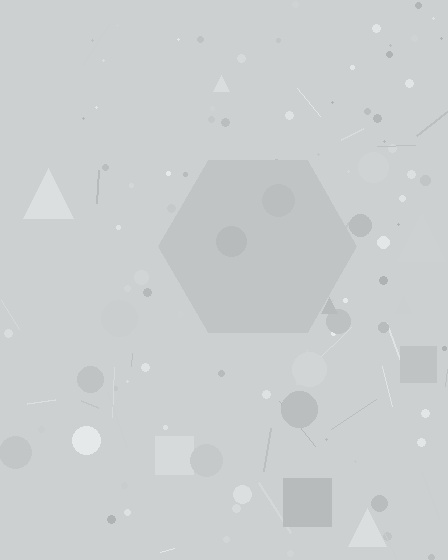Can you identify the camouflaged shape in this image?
The camouflaged shape is a hexagon.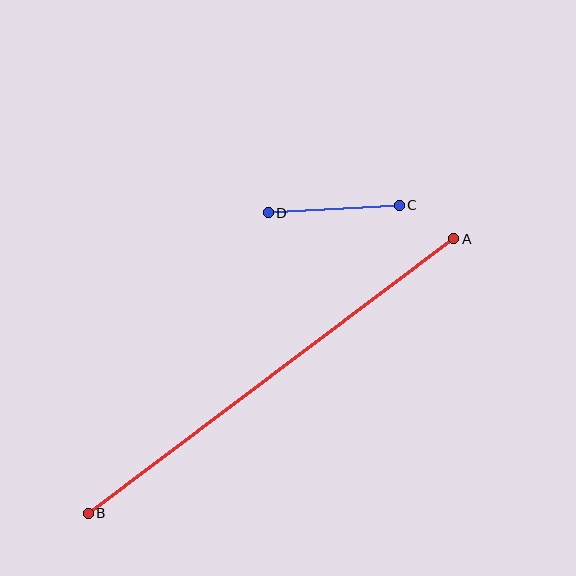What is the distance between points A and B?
The distance is approximately 457 pixels.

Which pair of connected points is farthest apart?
Points A and B are farthest apart.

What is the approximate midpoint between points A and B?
The midpoint is at approximately (271, 376) pixels.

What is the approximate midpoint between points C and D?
The midpoint is at approximately (334, 209) pixels.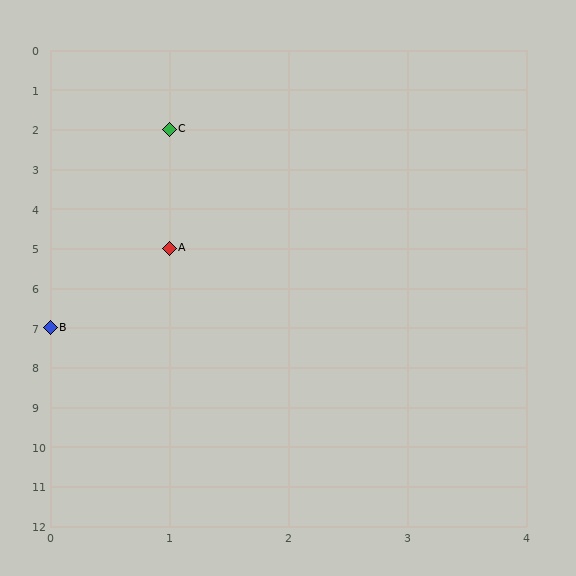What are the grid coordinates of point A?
Point A is at grid coordinates (1, 5).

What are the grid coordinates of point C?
Point C is at grid coordinates (1, 2).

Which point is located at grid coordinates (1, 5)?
Point A is at (1, 5).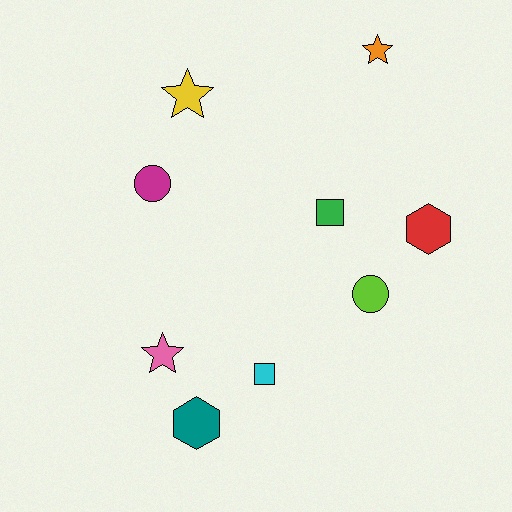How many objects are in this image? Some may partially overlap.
There are 9 objects.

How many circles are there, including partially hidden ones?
There are 2 circles.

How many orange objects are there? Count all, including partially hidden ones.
There is 1 orange object.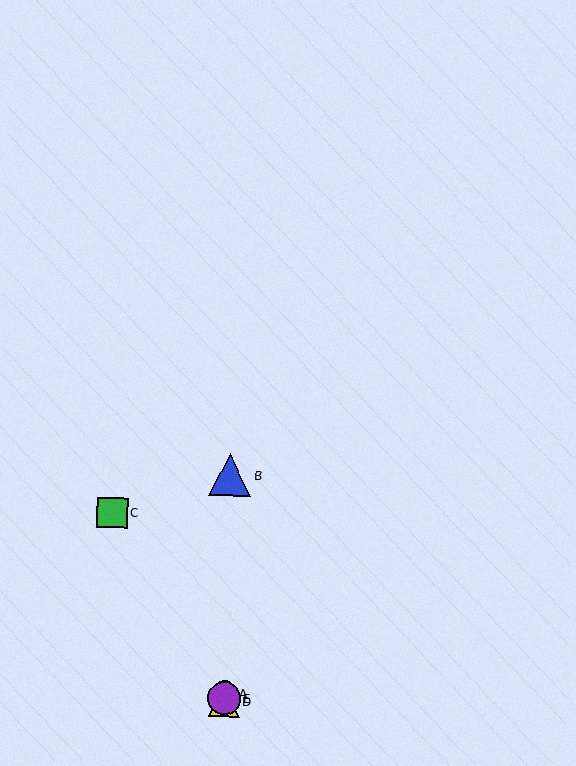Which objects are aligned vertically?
Objects A, B, D, E are aligned vertically.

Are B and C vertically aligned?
No, B is at x≈230 and C is at x≈112.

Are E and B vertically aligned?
Yes, both are at x≈224.